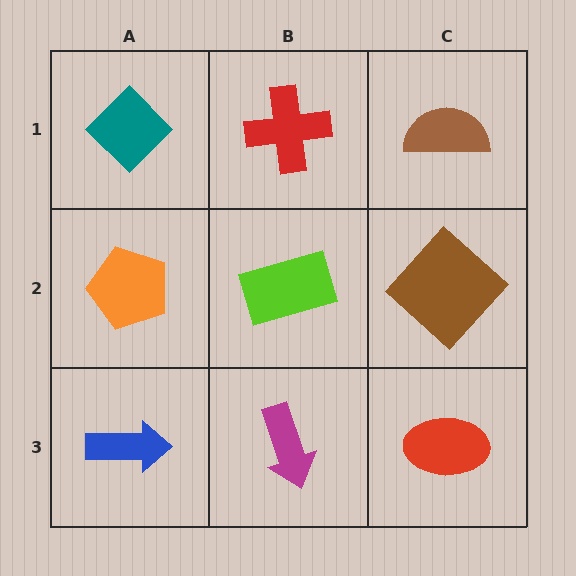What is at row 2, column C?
A brown diamond.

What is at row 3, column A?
A blue arrow.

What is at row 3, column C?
A red ellipse.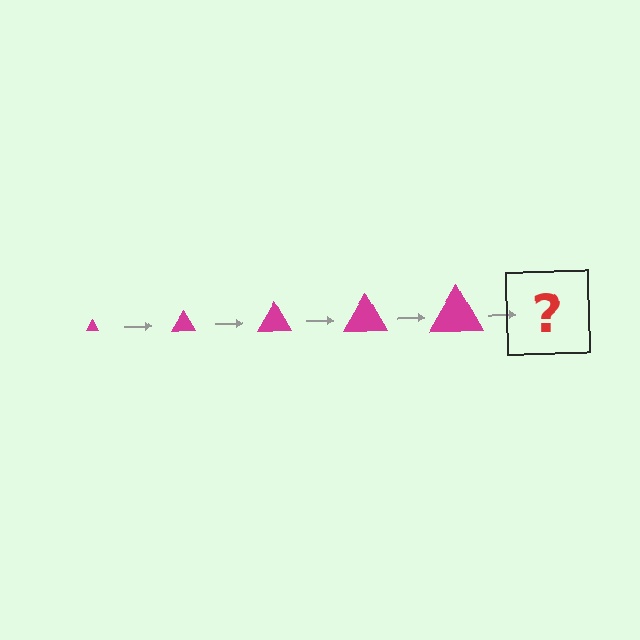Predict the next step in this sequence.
The next step is a magenta triangle, larger than the previous one.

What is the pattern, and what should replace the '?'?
The pattern is that the triangle gets progressively larger each step. The '?' should be a magenta triangle, larger than the previous one.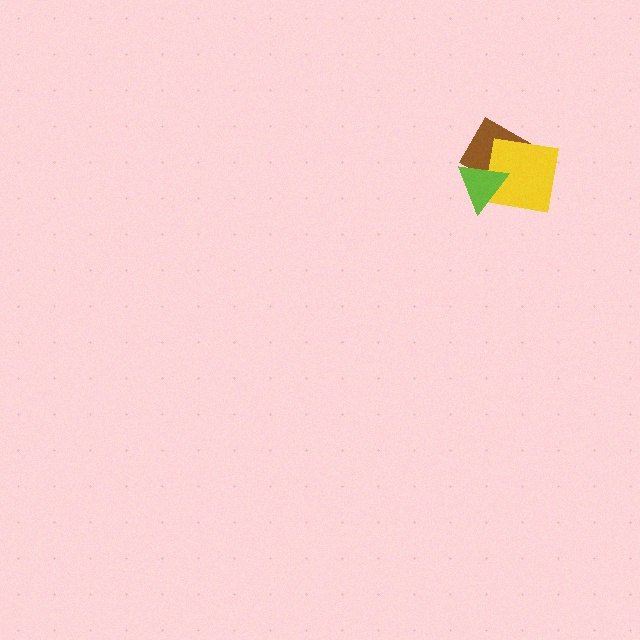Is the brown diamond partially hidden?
Yes, it is partially covered by another shape.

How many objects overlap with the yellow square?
2 objects overlap with the yellow square.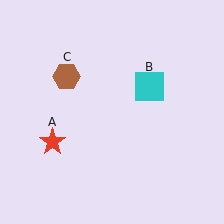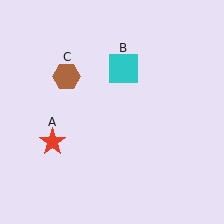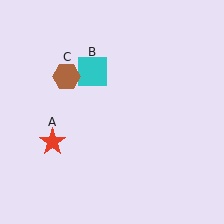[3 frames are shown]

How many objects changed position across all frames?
1 object changed position: cyan square (object B).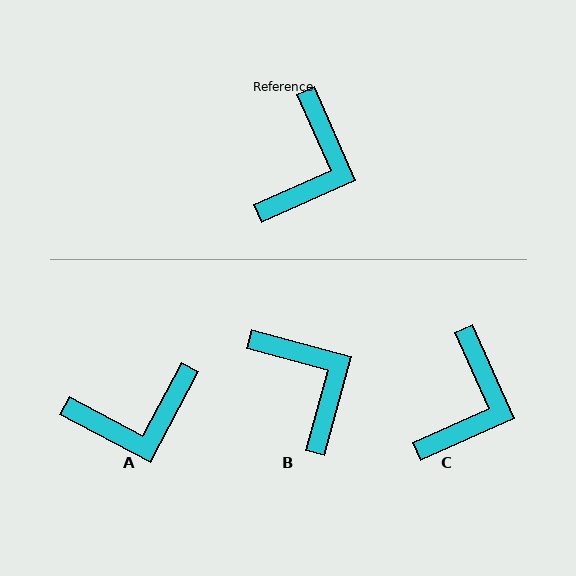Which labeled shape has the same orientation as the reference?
C.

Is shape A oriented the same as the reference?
No, it is off by about 52 degrees.